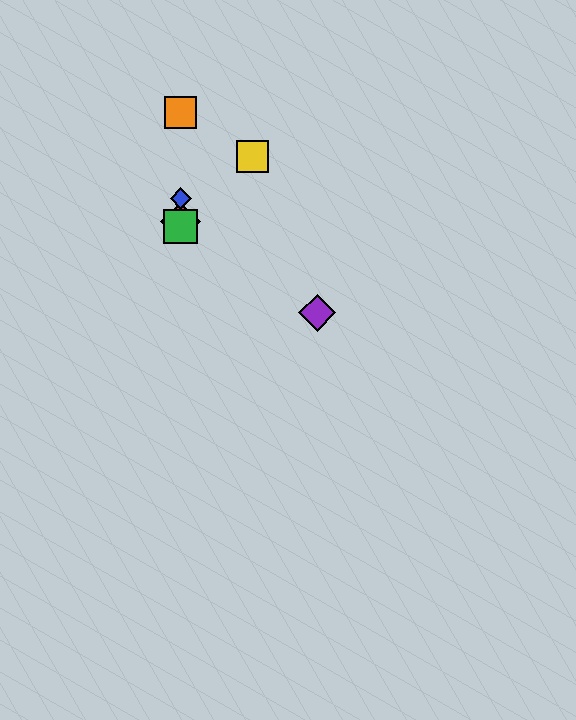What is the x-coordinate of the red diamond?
The red diamond is at x≈181.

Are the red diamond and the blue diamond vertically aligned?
Yes, both are at x≈181.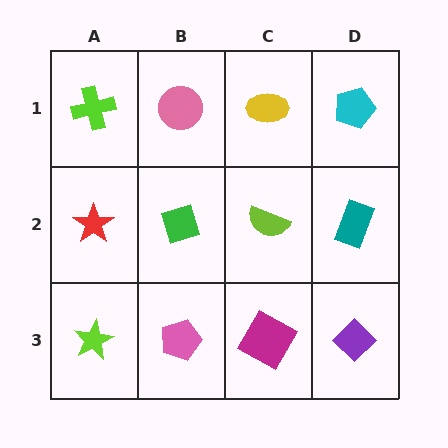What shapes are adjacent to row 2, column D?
A cyan pentagon (row 1, column D), a purple diamond (row 3, column D), a lime semicircle (row 2, column C).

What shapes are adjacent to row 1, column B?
A green diamond (row 2, column B), a lime cross (row 1, column A), a yellow ellipse (row 1, column C).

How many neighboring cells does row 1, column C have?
3.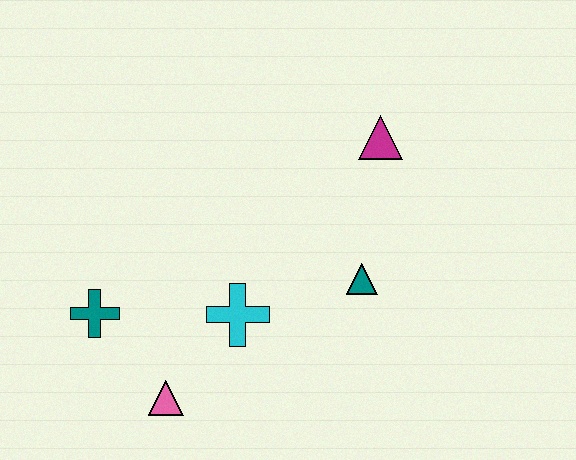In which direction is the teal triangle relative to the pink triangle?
The teal triangle is to the right of the pink triangle.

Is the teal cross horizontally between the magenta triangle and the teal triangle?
No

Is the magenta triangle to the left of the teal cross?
No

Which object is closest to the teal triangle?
The cyan cross is closest to the teal triangle.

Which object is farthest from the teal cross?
The magenta triangle is farthest from the teal cross.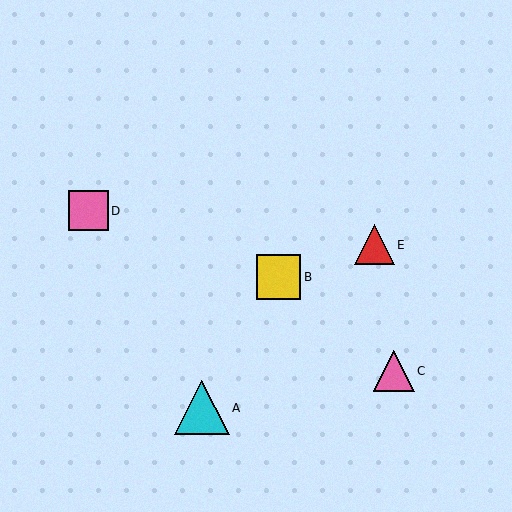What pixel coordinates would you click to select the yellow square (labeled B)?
Click at (279, 277) to select the yellow square B.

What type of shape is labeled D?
Shape D is a pink square.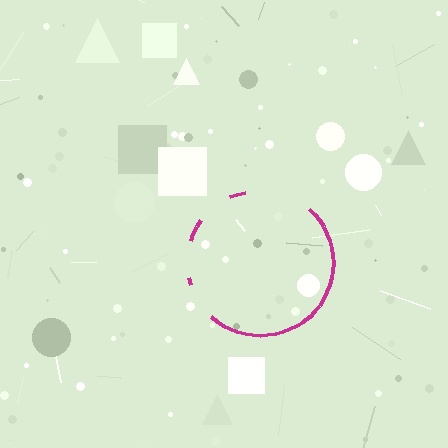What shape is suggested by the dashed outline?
The dashed outline suggests a circle.